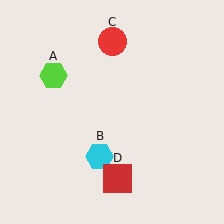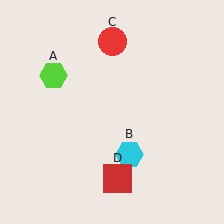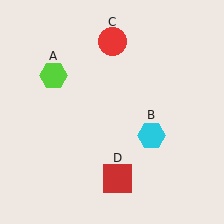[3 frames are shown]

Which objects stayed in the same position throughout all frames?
Lime hexagon (object A) and red circle (object C) and red square (object D) remained stationary.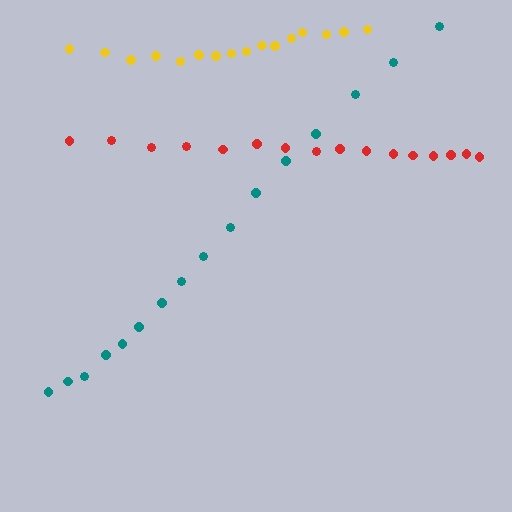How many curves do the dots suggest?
There are 3 distinct paths.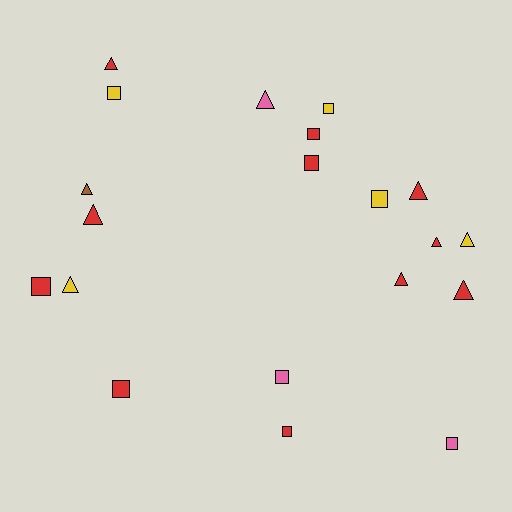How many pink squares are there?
There are 2 pink squares.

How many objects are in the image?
There are 20 objects.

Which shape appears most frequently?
Triangle, with 10 objects.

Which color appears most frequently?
Red, with 11 objects.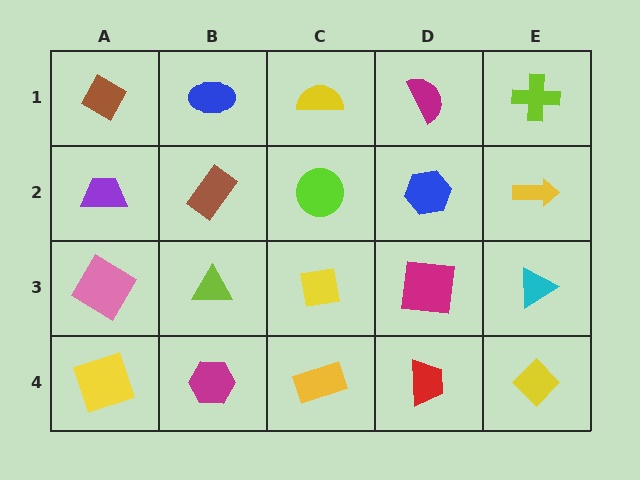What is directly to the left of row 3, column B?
A pink diamond.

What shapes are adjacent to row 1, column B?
A brown rectangle (row 2, column B), a brown diamond (row 1, column A), a yellow semicircle (row 1, column C).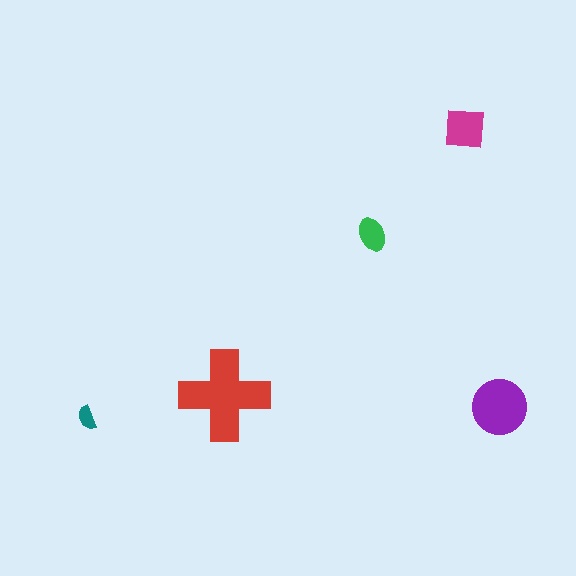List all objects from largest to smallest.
The red cross, the purple circle, the magenta square, the green ellipse, the teal semicircle.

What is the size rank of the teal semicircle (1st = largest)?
5th.